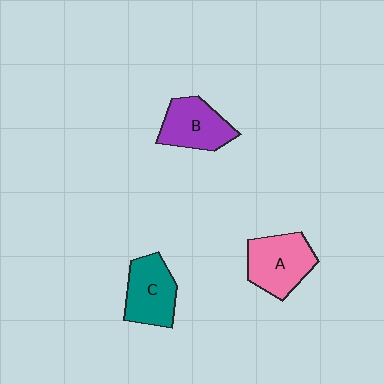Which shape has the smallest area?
Shape B (purple).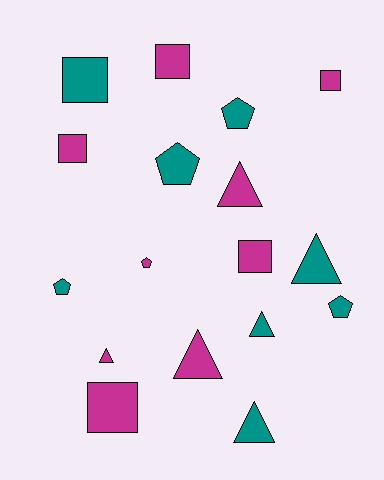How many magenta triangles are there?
There are 3 magenta triangles.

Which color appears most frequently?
Magenta, with 9 objects.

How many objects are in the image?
There are 17 objects.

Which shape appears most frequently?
Triangle, with 6 objects.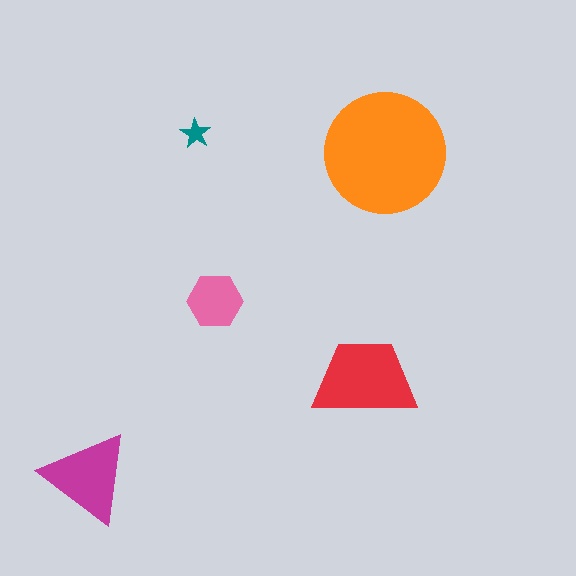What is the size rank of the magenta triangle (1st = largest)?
3rd.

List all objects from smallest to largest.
The teal star, the pink hexagon, the magenta triangle, the red trapezoid, the orange circle.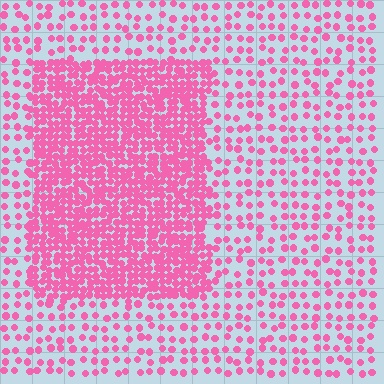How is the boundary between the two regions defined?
The boundary is defined by a change in element density (approximately 2.8x ratio). All elements are the same color, size, and shape.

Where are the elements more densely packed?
The elements are more densely packed inside the rectangle boundary.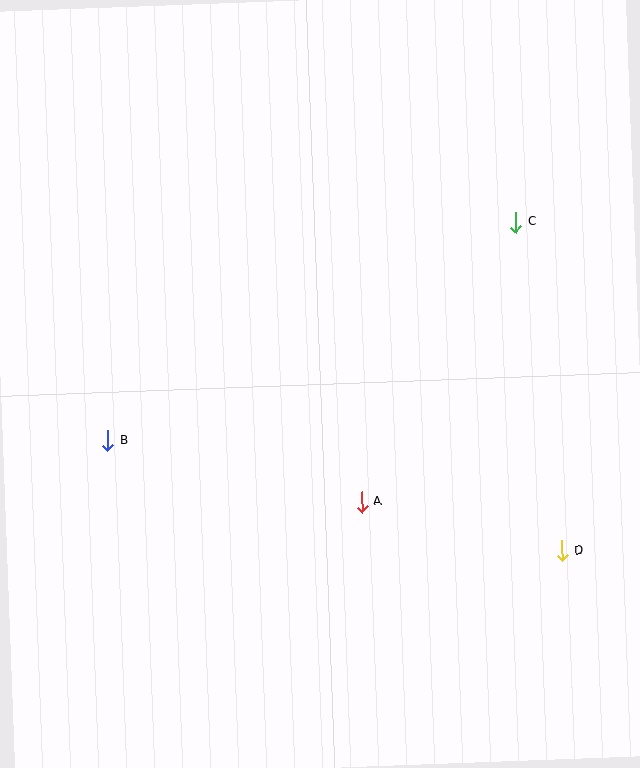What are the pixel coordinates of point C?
Point C is at (516, 222).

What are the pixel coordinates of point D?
Point D is at (562, 551).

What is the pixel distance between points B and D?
The distance between B and D is 468 pixels.